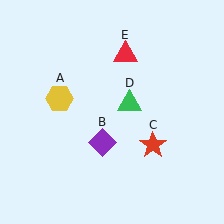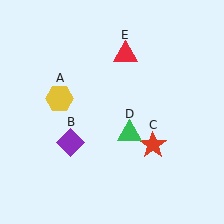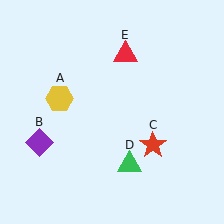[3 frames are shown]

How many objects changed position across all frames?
2 objects changed position: purple diamond (object B), green triangle (object D).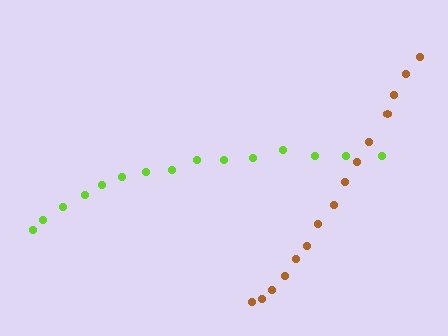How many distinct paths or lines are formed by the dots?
There are 2 distinct paths.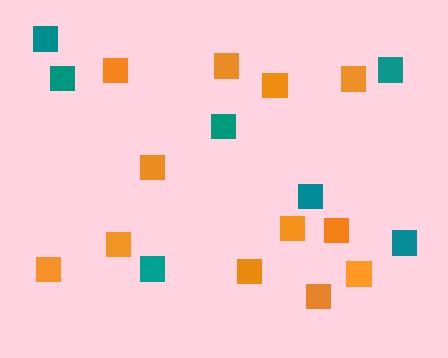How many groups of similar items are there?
There are 2 groups: one group of teal squares (7) and one group of orange squares (12).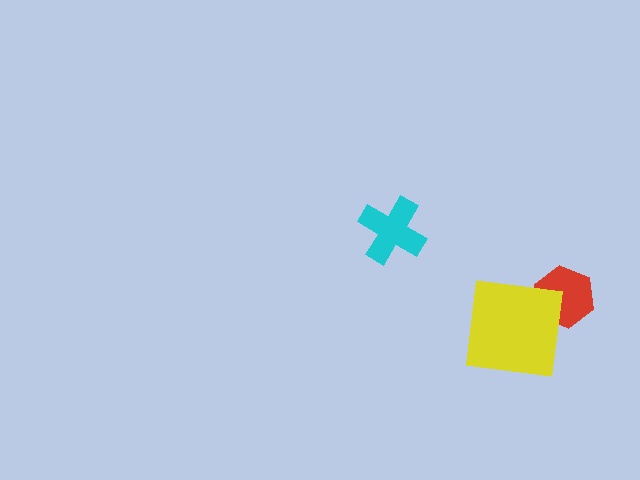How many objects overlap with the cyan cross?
0 objects overlap with the cyan cross.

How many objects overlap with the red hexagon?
1 object overlaps with the red hexagon.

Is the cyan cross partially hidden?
No, no other shape covers it.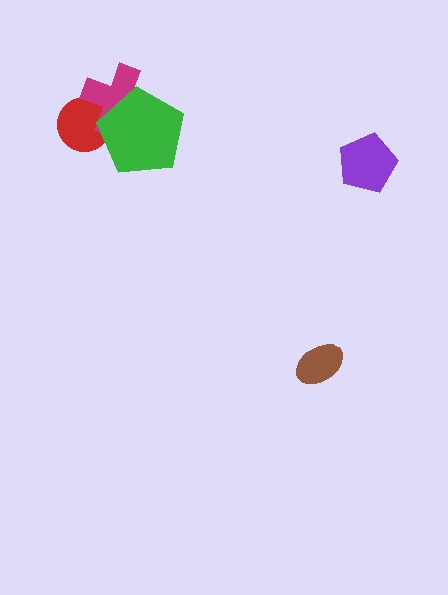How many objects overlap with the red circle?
2 objects overlap with the red circle.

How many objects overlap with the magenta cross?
2 objects overlap with the magenta cross.